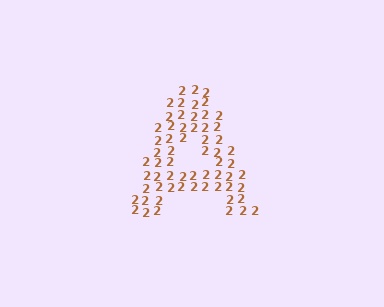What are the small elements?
The small elements are digit 2's.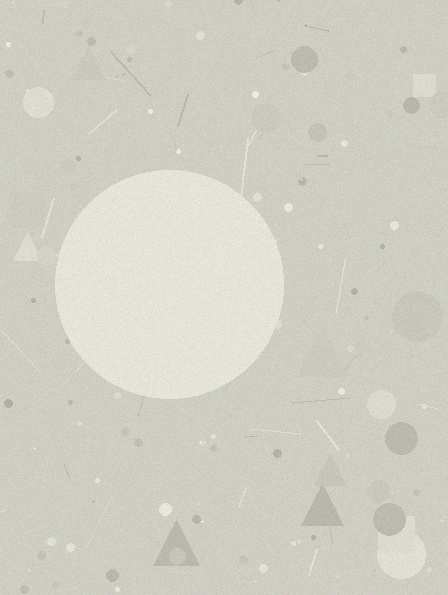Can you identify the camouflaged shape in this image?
The camouflaged shape is a circle.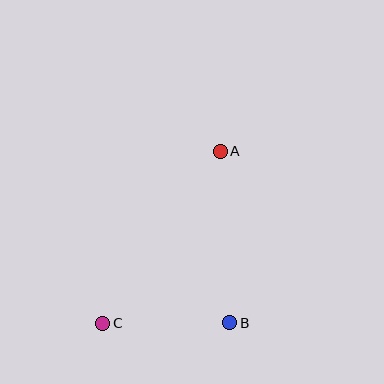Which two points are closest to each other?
Points B and C are closest to each other.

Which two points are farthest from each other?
Points A and C are farthest from each other.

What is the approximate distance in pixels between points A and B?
The distance between A and B is approximately 172 pixels.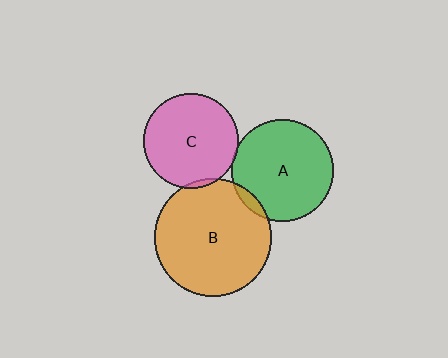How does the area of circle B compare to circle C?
Approximately 1.5 times.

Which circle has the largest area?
Circle B (orange).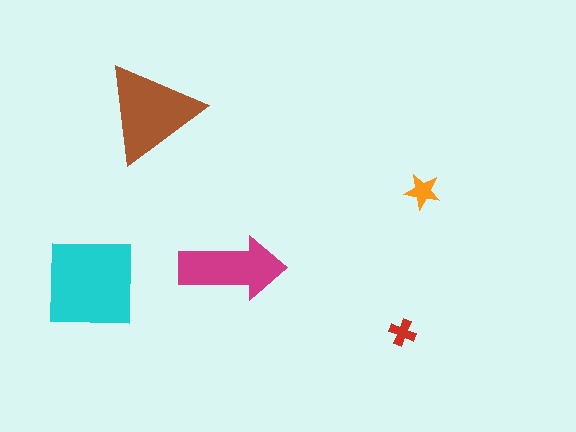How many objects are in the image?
There are 5 objects in the image.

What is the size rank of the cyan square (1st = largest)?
1st.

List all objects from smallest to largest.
The red cross, the orange star, the magenta arrow, the brown triangle, the cyan square.